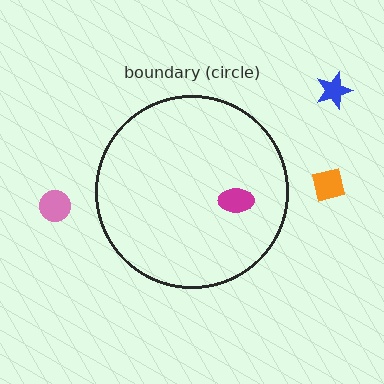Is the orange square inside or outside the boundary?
Outside.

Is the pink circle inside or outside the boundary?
Outside.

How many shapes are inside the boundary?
1 inside, 3 outside.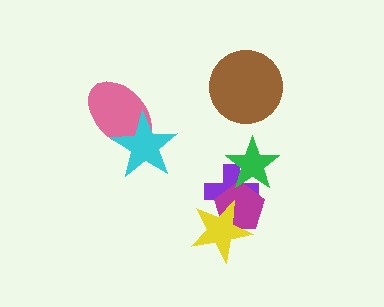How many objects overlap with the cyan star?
1 object overlaps with the cyan star.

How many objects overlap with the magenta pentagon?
3 objects overlap with the magenta pentagon.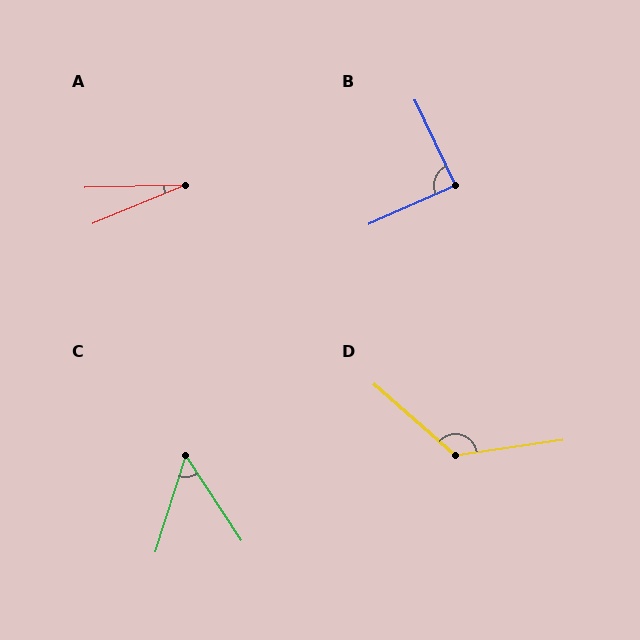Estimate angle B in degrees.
Approximately 88 degrees.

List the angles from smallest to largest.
A (21°), C (51°), B (88°), D (130°).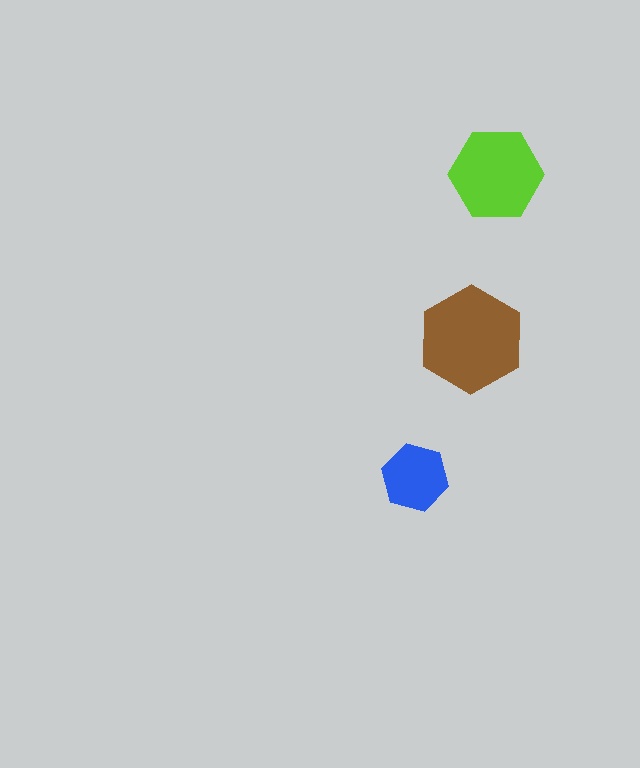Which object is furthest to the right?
The lime hexagon is rightmost.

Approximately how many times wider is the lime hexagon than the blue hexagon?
About 1.5 times wider.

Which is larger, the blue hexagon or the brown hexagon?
The brown one.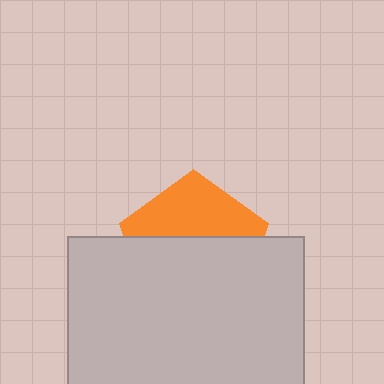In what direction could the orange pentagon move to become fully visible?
The orange pentagon could move up. That would shift it out from behind the light gray rectangle entirely.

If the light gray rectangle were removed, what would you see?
You would see the complete orange pentagon.